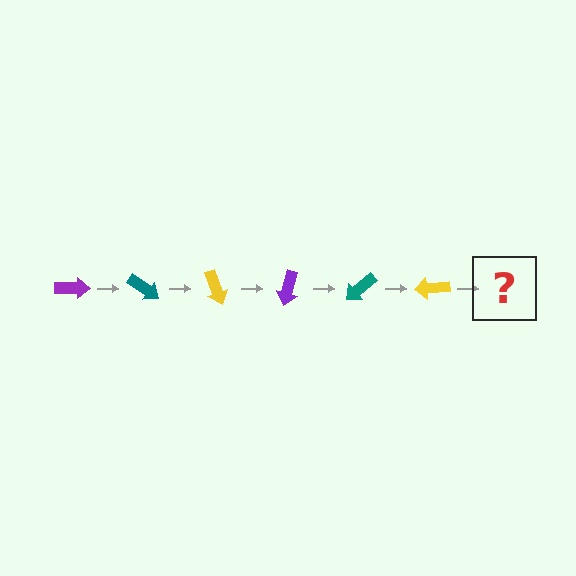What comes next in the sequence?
The next element should be a purple arrow, rotated 210 degrees from the start.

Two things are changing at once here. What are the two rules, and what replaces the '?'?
The two rules are that it rotates 35 degrees each step and the color cycles through purple, teal, and yellow. The '?' should be a purple arrow, rotated 210 degrees from the start.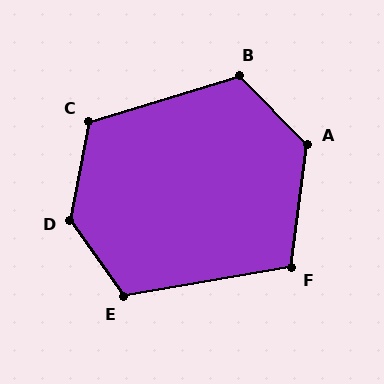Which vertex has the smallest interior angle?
F, at approximately 107 degrees.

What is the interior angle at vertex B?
Approximately 118 degrees (obtuse).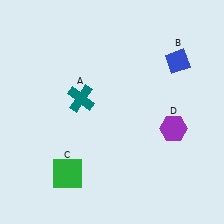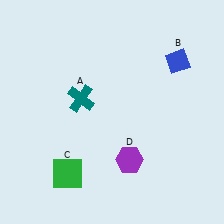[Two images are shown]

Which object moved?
The purple hexagon (D) moved left.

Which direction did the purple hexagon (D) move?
The purple hexagon (D) moved left.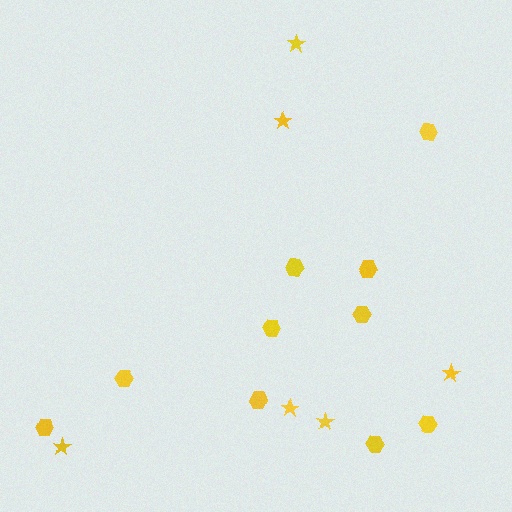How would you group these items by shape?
There are 2 groups: one group of hexagons (10) and one group of stars (6).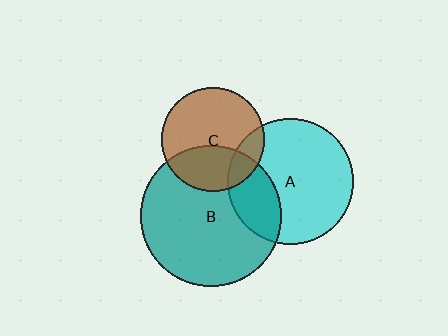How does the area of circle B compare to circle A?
Approximately 1.2 times.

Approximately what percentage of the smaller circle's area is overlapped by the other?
Approximately 35%.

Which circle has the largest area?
Circle B (teal).